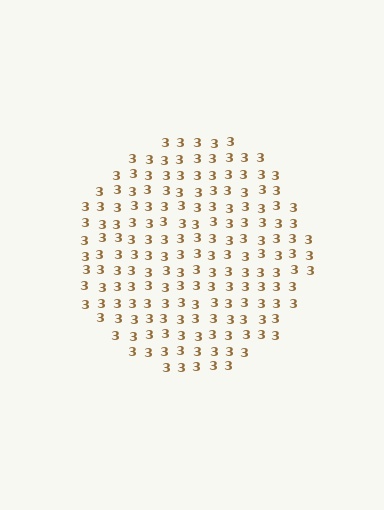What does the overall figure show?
The overall figure shows a circle.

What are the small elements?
The small elements are digit 3's.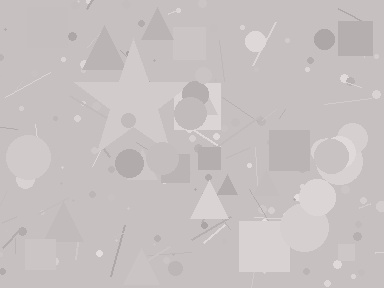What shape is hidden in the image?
A star is hidden in the image.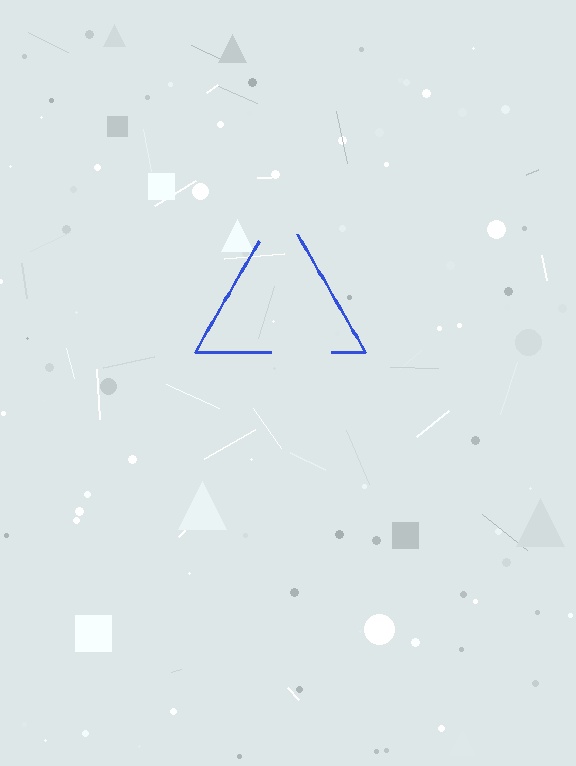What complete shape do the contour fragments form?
The contour fragments form a triangle.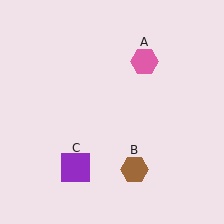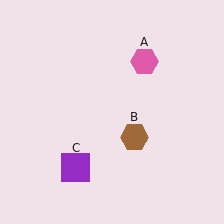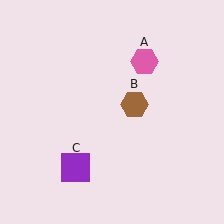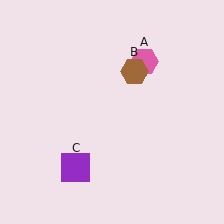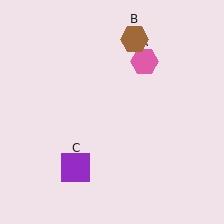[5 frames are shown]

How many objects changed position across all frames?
1 object changed position: brown hexagon (object B).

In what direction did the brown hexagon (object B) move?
The brown hexagon (object B) moved up.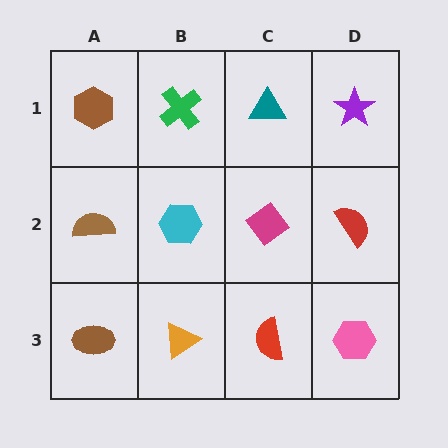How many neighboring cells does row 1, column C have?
3.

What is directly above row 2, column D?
A purple star.